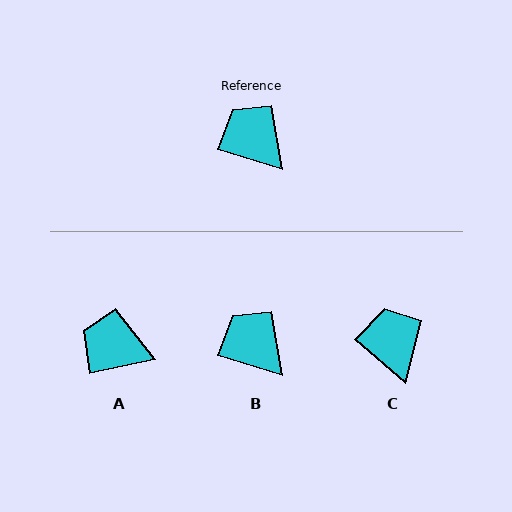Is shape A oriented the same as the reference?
No, it is off by about 29 degrees.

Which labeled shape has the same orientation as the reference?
B.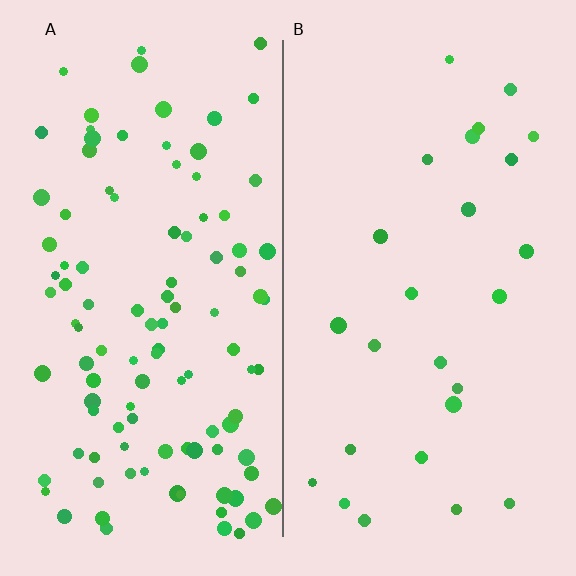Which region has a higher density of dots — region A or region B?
A (the left).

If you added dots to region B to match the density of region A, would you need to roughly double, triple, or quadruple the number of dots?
Approximately quadruple.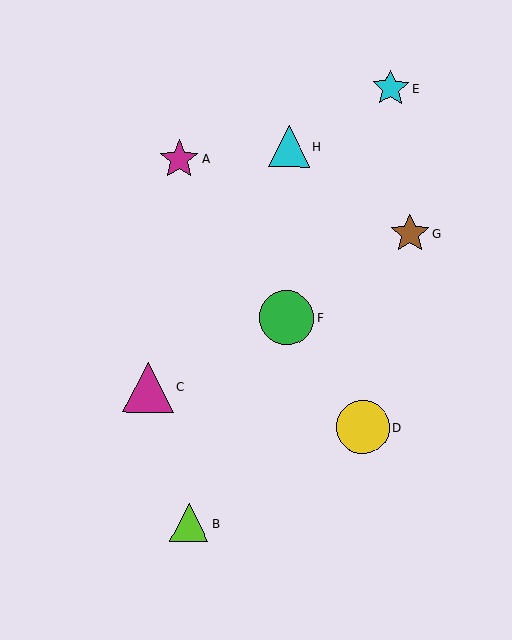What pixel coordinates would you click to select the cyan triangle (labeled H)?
Click at (289, 146) to select the cyan triangle H.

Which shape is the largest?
The green circle (labeled F) is the largest.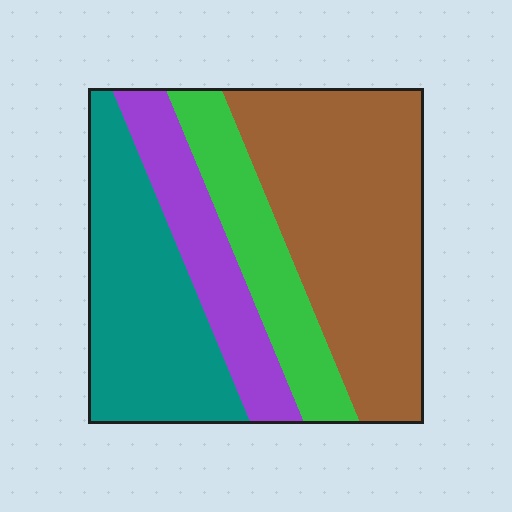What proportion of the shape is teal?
Teal covers roughly 30% of the shape.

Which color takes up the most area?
Brown, at roughly 40%.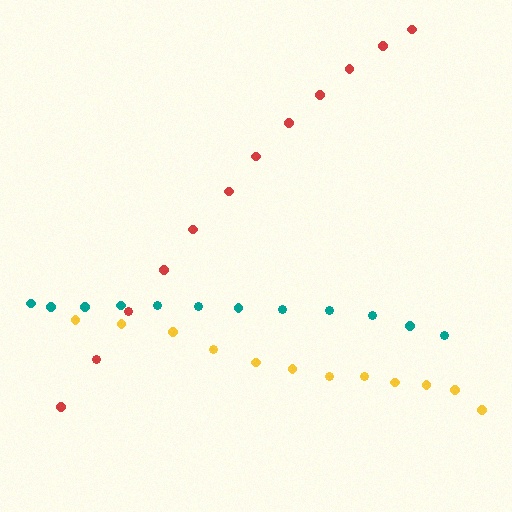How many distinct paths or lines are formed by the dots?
There are 3 distinct paths.